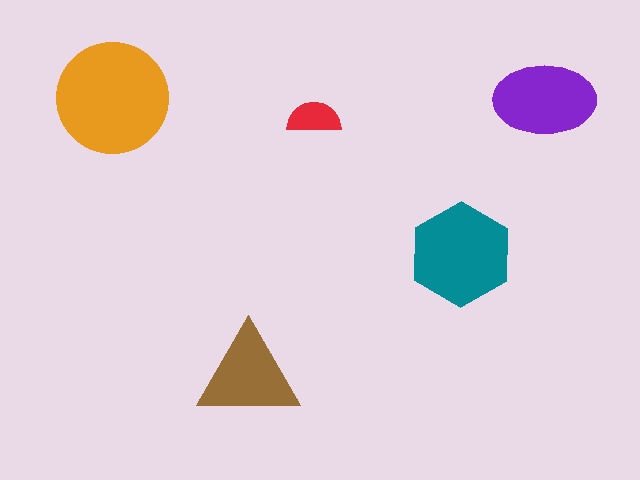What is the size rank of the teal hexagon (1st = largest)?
2nd.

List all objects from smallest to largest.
The red semicircle, the brown triangle, the purple ellipse, the teal hexagon, the orange circle.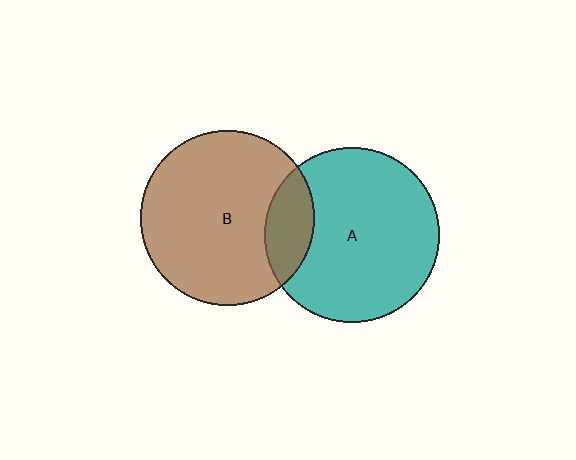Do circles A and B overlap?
Yes.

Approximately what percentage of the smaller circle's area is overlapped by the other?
Approximately 15%.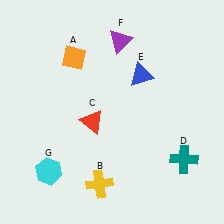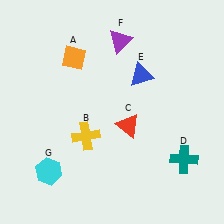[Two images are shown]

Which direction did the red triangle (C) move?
The red triangle (C) moved right.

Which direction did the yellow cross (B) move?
The yellow cross (B) moved up.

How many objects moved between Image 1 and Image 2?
2 objects moved between the two images.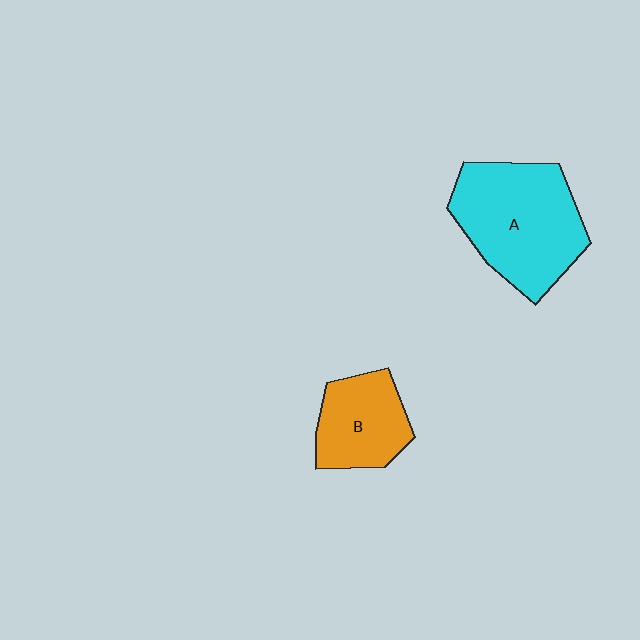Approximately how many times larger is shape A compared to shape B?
Approximately 1.7 times.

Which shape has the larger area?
Shape A (cyan).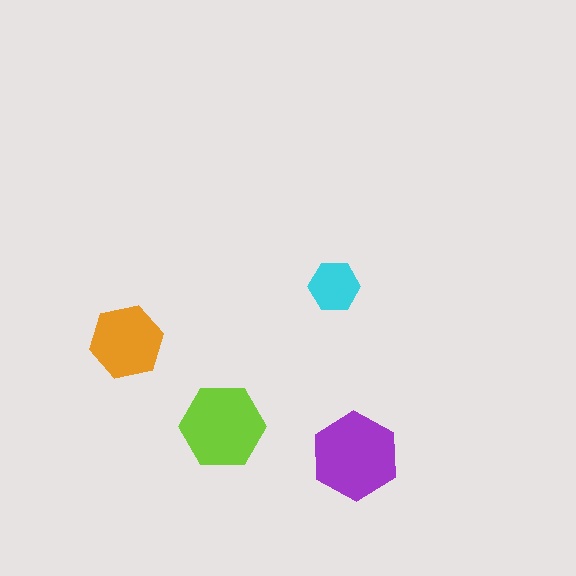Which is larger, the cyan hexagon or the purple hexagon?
The purple one.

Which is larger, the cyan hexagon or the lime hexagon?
The lime one.